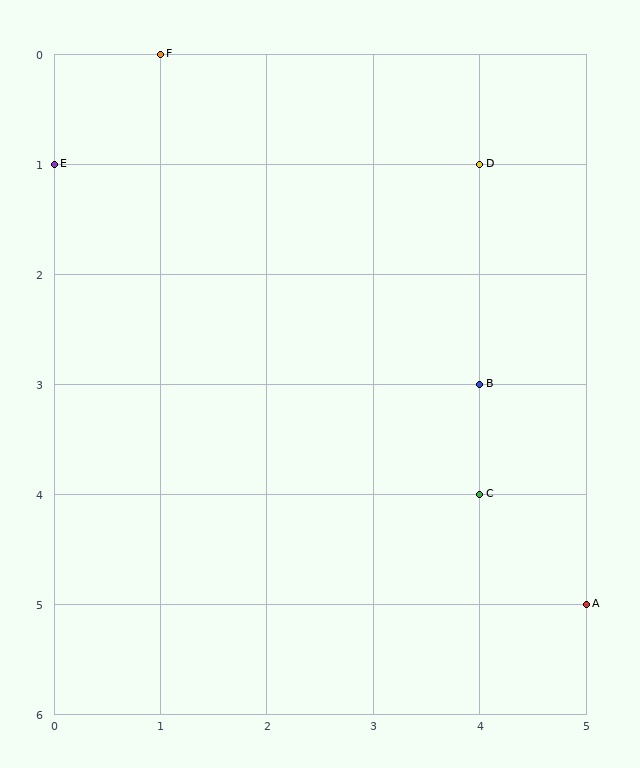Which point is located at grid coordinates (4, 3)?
Point B is at (4, 3).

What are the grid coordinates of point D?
Point D is at grid coordinates (4, 1).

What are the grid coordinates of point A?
Point A is at grid coordinates (5, 5).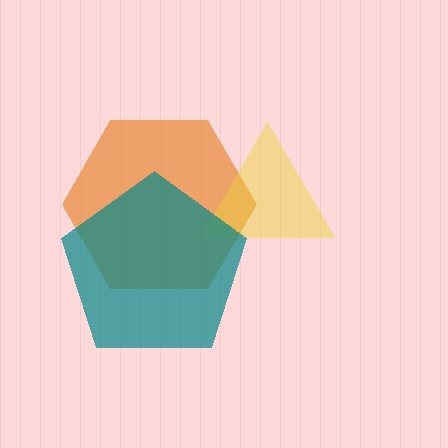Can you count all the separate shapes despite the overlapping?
Yes, there are 3 separate shapes.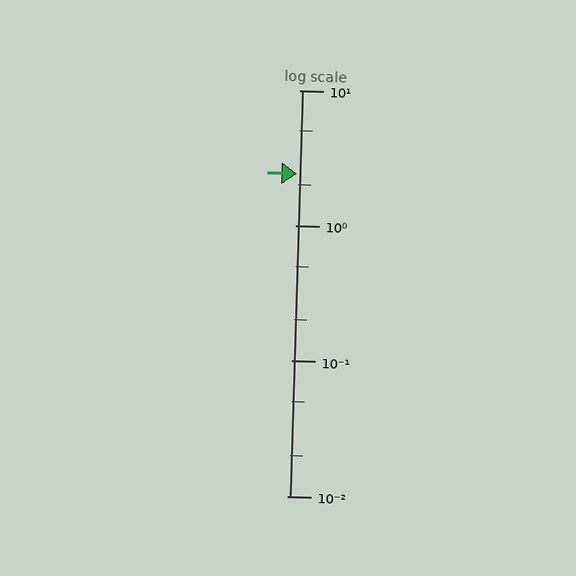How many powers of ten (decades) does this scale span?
The scale spans 3 decades, from 0.01 to 10.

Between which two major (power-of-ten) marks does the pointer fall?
The pointer is between 1 and 10.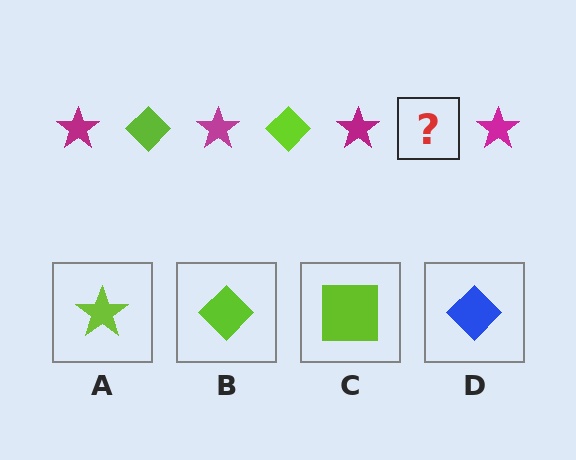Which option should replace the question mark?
Option B.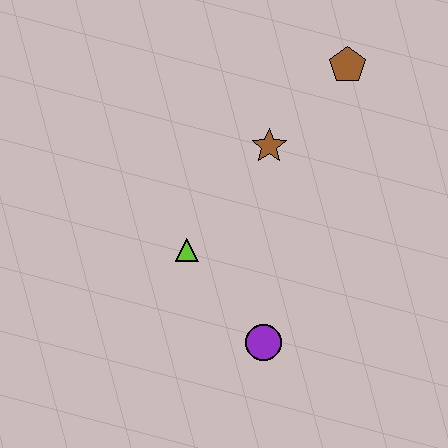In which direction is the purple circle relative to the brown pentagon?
The purple circle is below the brown pentagon.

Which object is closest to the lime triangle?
The purple circle is closest to the lime triangle.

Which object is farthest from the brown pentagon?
The purple circle is farthest from the brown pentagon.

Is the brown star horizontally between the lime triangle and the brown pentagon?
Yes